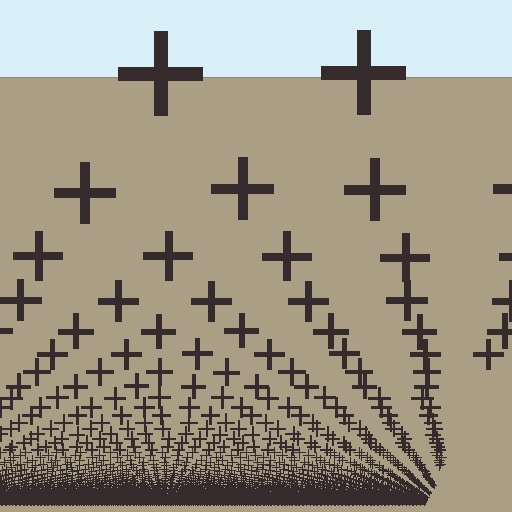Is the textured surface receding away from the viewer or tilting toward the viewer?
The surface appears to tilt toward the viewer. Texture elements get larger and sparser toward the top.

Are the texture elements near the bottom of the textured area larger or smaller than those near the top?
Smaller. The gradient is inverted — elements near the bottom are smaller and denser.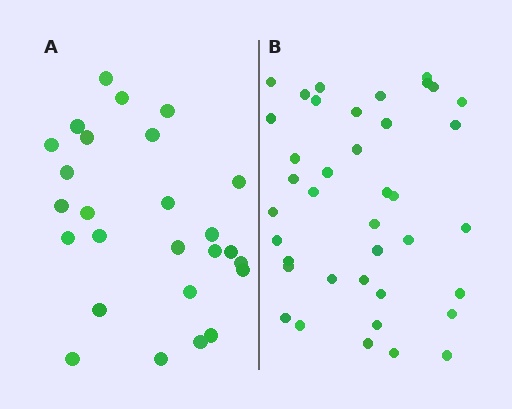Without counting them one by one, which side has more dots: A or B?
Region B (the right region) has more dots.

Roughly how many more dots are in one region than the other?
Region B has approximately 15 more dots than region A.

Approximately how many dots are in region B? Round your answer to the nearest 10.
About 40 dots. (The exact count is 39, which rounds to 40.)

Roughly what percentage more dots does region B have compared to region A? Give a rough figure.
About 50% more.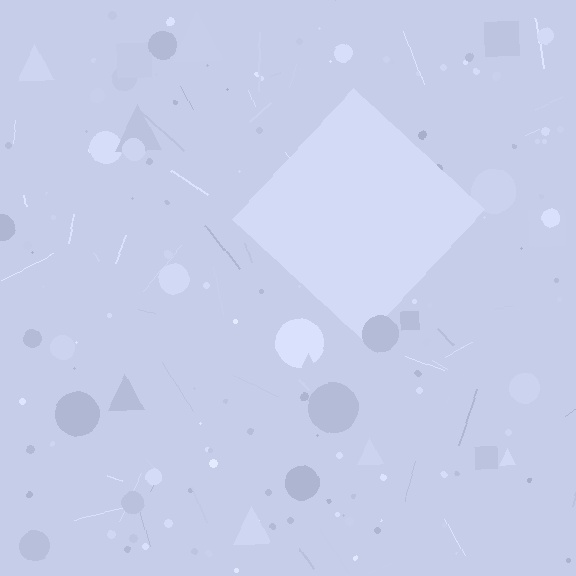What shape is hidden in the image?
A diamond is hidden in the image.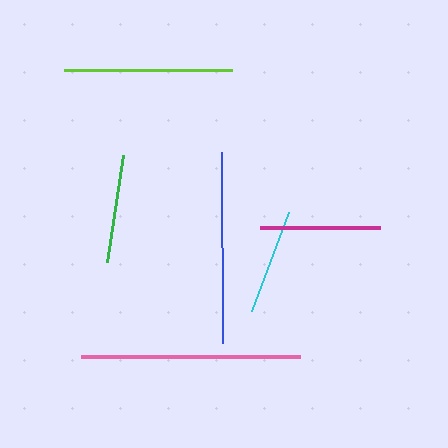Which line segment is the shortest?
The cyan line is the shortest at approximately 105 pixels.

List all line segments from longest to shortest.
From longest to shortest: pink, blue, lime, magenta, green, cyan.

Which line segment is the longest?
The pink line is the longest at approximately 219 pixels.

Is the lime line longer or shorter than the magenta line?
The lime line is longer than the magenta line.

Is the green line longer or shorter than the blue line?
The blue line is longer than the green line.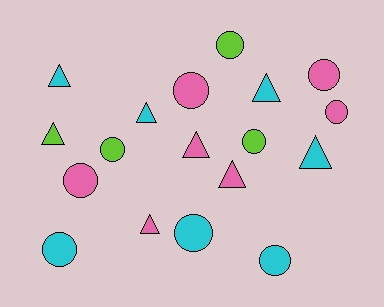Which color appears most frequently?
Cyan, with 7 objects.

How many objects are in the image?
There are 18 objects.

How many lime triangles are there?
There is 1 lime triangle.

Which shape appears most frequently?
Circle, with 10 objects.